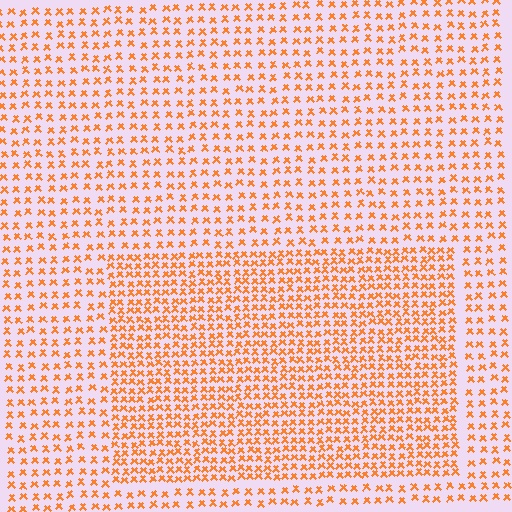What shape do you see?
I see a rectangle.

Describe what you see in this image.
The image contains small orange elements arranged at two different densities. A rectangle-shaped region is visible where the elements are more densely packed than the surrounding area.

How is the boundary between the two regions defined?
The boundary is defined by a change in element density (approximately 1.8x ratio). All elements are the same color, size, and shape.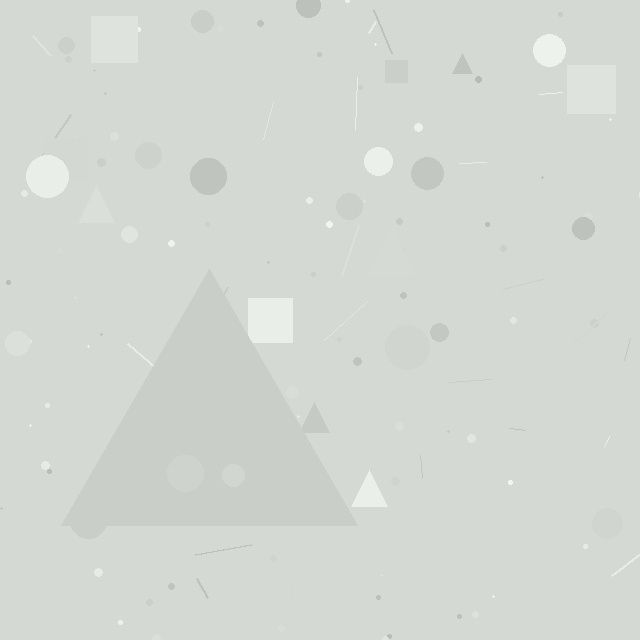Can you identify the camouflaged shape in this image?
The camouflaged shape is a triangle.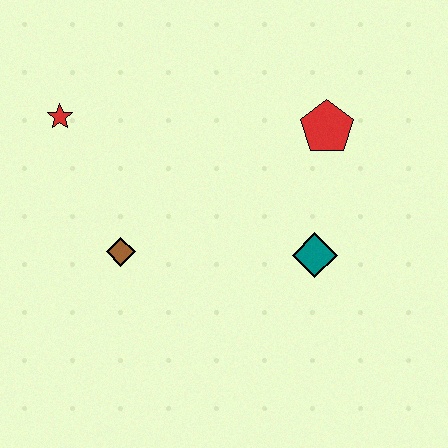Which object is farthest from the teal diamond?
The red star is farthest from the teal diamond.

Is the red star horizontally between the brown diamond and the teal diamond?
No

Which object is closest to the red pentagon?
The teal diamond is closest to the red pentagon.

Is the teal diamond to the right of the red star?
Yes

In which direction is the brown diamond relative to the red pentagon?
The brown diamond is to the left of the red pentagon.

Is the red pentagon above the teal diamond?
Yes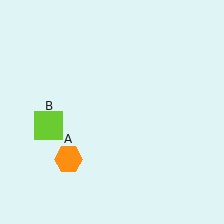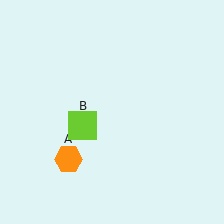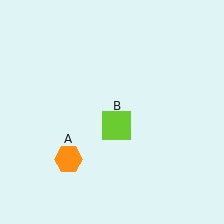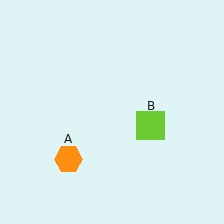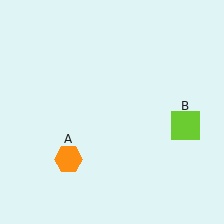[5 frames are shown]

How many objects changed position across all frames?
1 object changed position: lime square (object B).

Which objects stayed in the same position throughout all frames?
Orange hexagon (object A) remained stationary.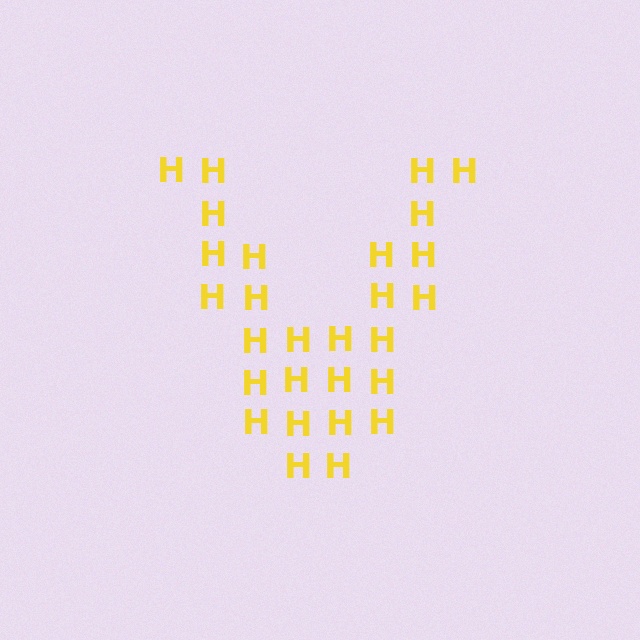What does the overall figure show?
The overall figure shows the letter V.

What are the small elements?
The small elements are letter H's.